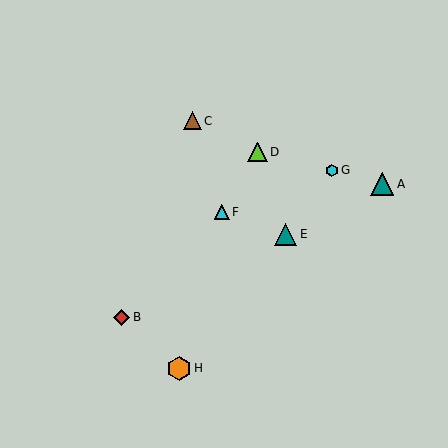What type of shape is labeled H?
Shape H is an orange hexagon.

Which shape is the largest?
The orange hexagon (labeled H) is the largest.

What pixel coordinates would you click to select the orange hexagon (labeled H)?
Click at (179, 368) to select the orange hexagon H.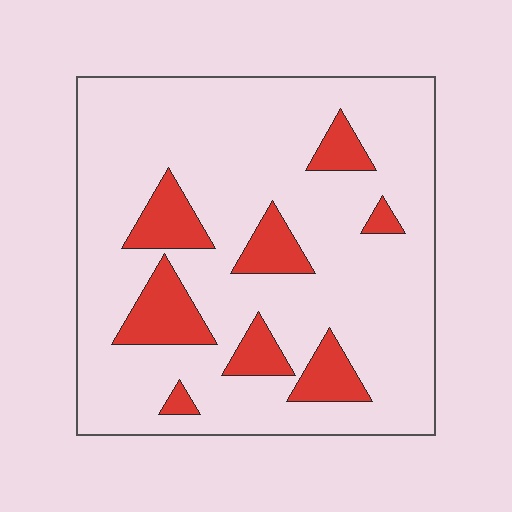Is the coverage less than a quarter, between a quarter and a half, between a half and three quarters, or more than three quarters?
Less than a quarter.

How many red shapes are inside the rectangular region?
8.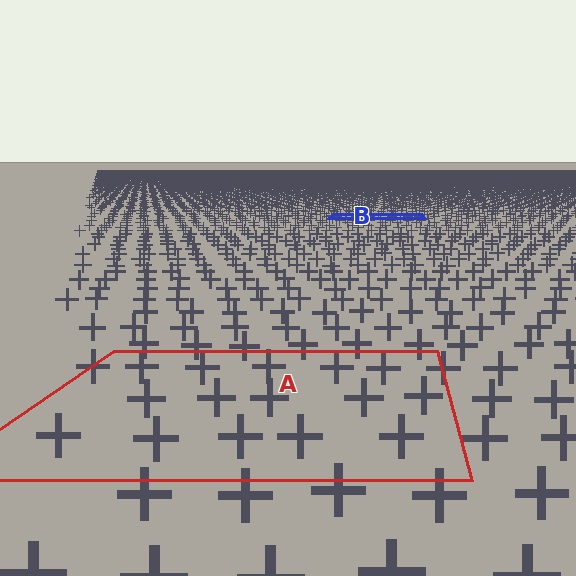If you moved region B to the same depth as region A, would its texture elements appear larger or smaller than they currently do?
They would appear larger. At a closer depth, the same texture elements are projected at a bigger on-screen size.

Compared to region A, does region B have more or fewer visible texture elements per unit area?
Region B has more texture elements per unit area — they are packed more densely because it is farther away.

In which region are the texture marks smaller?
The texture marks are smaller in region B, because it is farther away.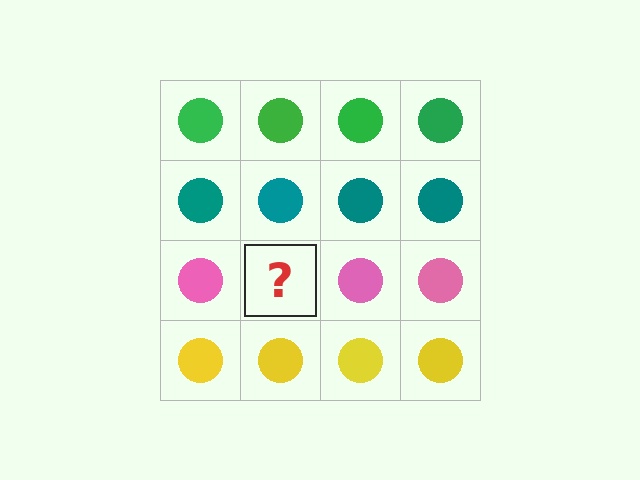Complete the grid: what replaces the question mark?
The question mark should be replaced with a pink circle.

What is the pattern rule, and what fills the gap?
The rule is that each row has a consistent color. The gap should be filled with a pink circle.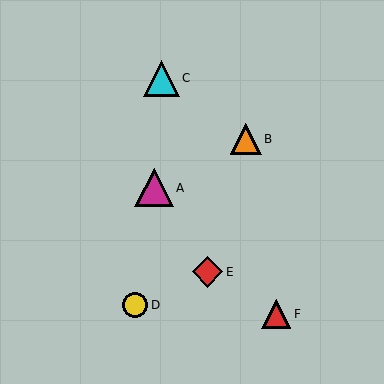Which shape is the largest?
The magenta triangle (labeled A) is the largest.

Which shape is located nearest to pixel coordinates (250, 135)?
The orange triangle (labeled B) at (246, 139) is nearest to that location.